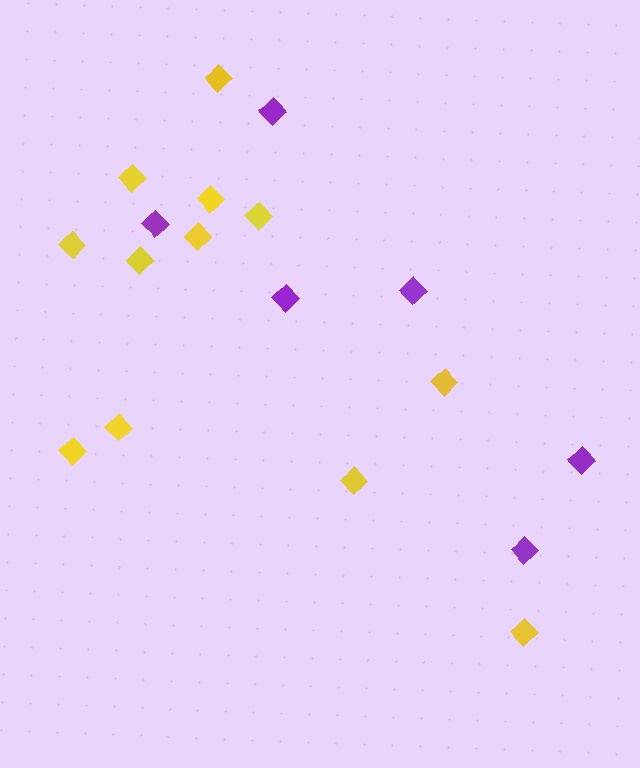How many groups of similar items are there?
There are 2 groups: one group of yellow diamonds (12) and one group of purple diamonds (6).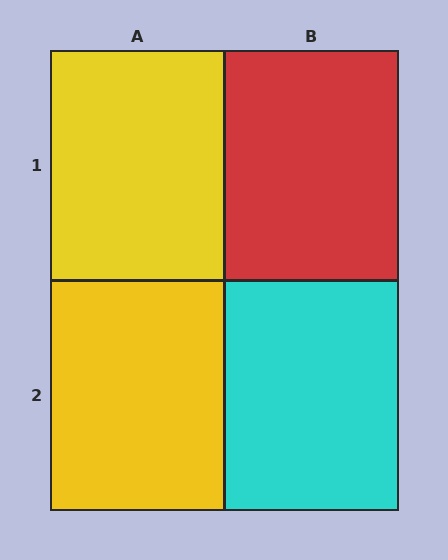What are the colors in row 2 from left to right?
Yellow, cyan.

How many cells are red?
1 cell is red.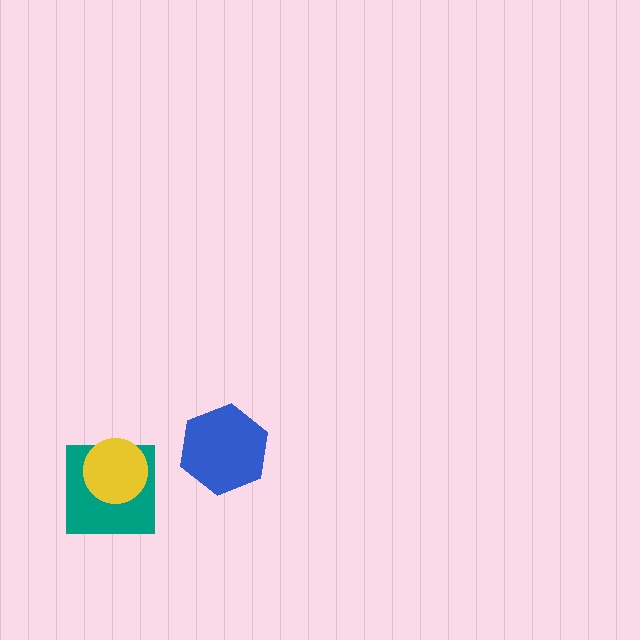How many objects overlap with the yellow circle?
1 object overlaps with the yellow circle.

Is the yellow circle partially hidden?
No, no other shape covers it.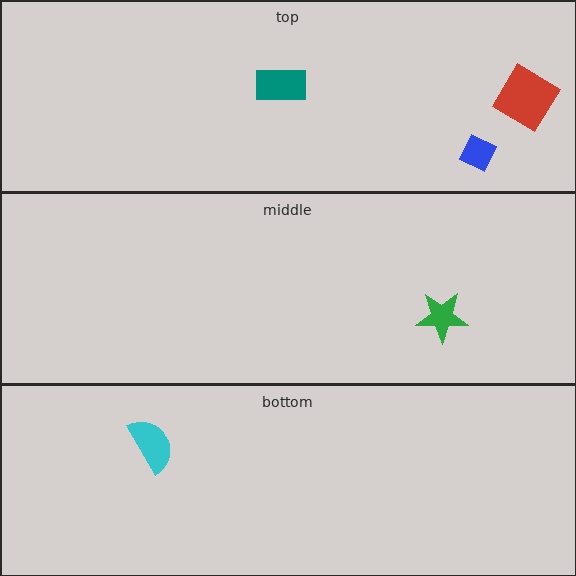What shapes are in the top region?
The blue diamond, the teal rectangle, the red diamond.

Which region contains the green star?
The middle region.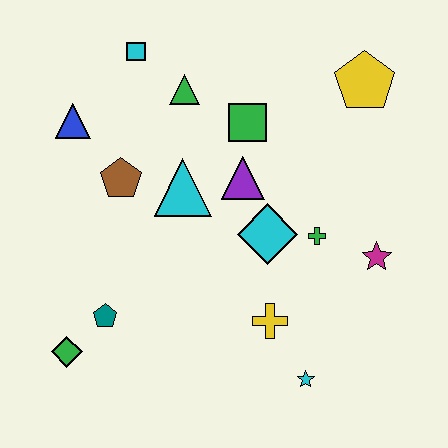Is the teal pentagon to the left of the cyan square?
Yes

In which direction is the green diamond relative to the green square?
The green diamond is below the green square.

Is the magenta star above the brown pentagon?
No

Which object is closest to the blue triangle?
The brown pentagon is closest to the blue triangle.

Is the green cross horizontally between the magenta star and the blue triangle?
Yes